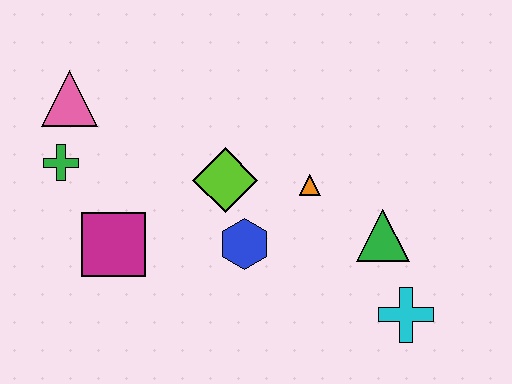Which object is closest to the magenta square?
The green cross is closest to the magenta square.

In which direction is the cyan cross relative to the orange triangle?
The cyan cross is below the orange triangle.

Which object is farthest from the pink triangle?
The cyan cross is farthest from the pink triangle.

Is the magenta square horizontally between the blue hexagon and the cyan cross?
No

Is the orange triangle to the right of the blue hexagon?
Yes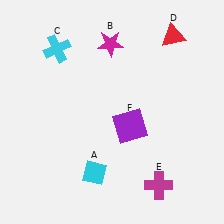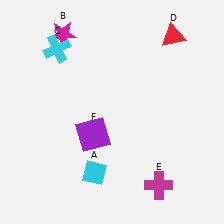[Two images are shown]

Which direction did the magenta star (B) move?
The magenta star (B) moved left.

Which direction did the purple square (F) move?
The purple square (F) moved left.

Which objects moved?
The objects that moved are: the magenta star (B), the purple square (F).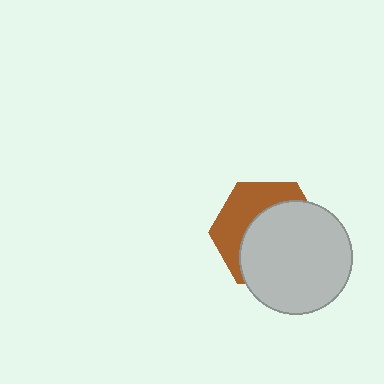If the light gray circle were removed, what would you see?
You would see the complete brown hexagon.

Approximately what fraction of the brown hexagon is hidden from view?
Roughly 60% of the brown hexagon is hidden behind the light gray circle.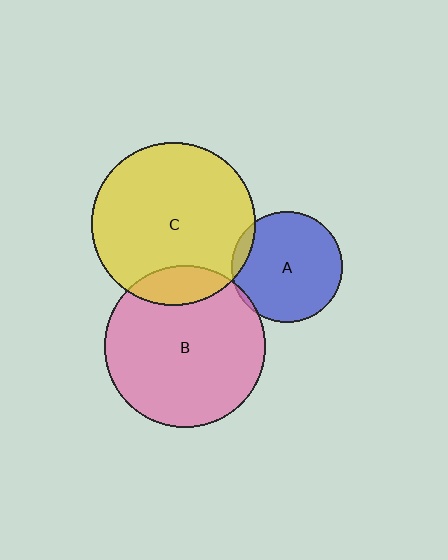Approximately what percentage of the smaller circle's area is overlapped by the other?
Approximately 5%.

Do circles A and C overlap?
Yes.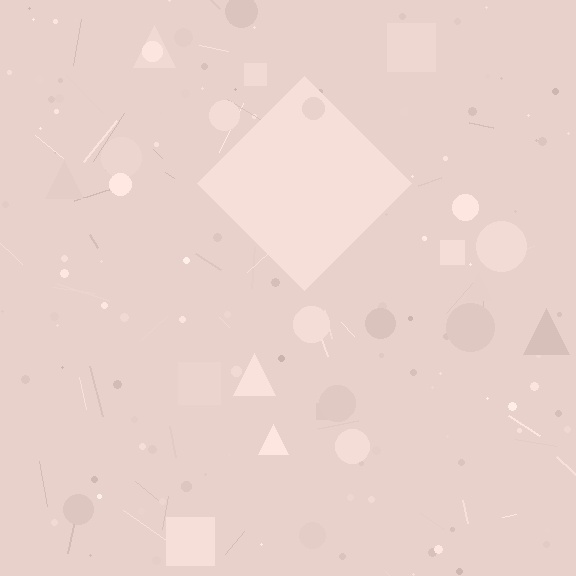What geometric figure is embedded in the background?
A diamond is embedded in the background.